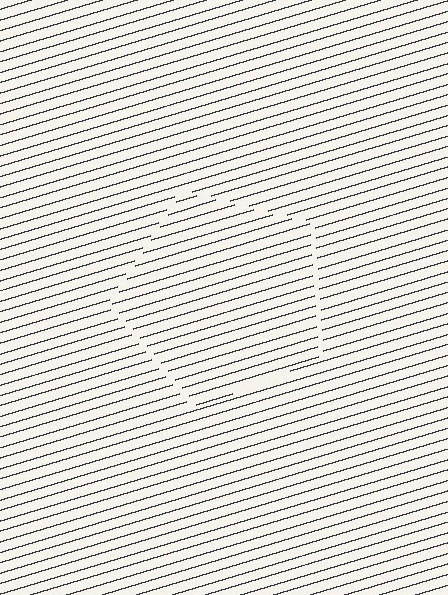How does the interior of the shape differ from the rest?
The interior of the shape contains the same grating, shifted by half a period — the contour is defined by the phase discontinuity where line-ends from the inner and outer gratings abut.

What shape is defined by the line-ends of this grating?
An illusory pentagon. The interior of the shape contains the same grating, shifted by half a period — the contour is defined by the phase discontinuity where line-ends from the inner and outer gratings abut.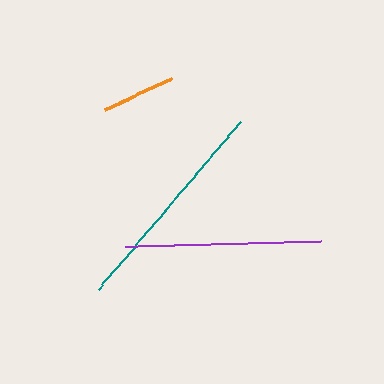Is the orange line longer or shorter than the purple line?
The purple line is longer than the orange line.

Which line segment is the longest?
The teal line is the longest at approximately 220 pixels.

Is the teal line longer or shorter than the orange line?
The teal line is longer than the orange line.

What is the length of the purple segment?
The purple segment is approximately 196 pixels long.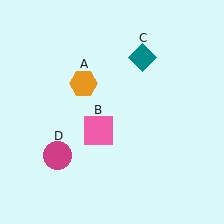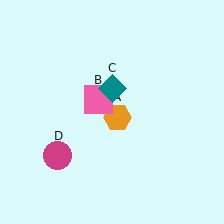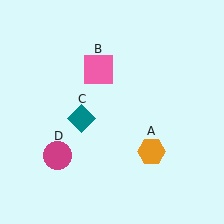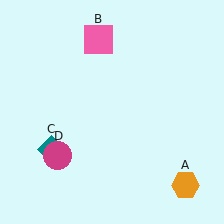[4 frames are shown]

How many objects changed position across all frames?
3 objects changed position: orange hexagon (object A), pink square (object B), teal diamond (object C).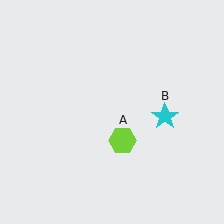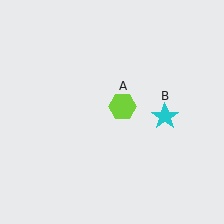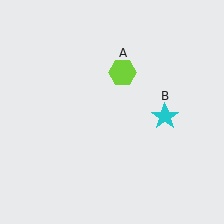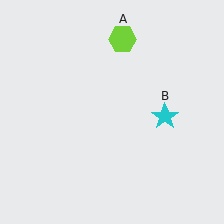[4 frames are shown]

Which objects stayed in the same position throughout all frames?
Cyan star (object B) remained stationary.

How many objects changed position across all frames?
1 object changed position: lime hexagon (object A).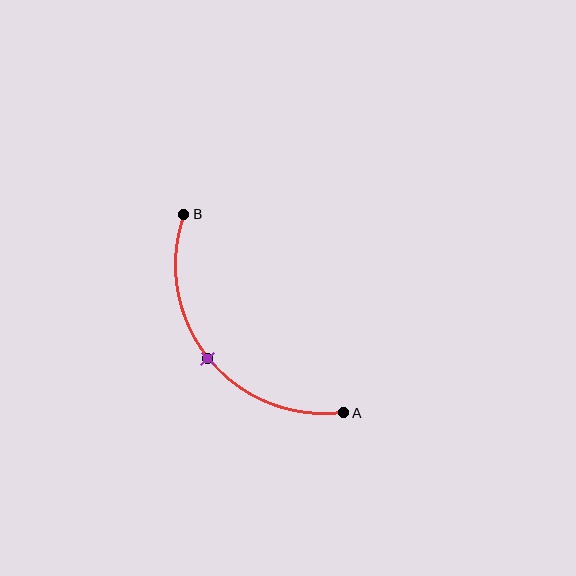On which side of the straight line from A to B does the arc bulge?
The arc bulges below and to the left of the straight line connecting A and B.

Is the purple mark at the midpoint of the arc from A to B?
Yes. The purple mark lies on the arc at equal arc-length from both A and B — it is the arc midpoint.